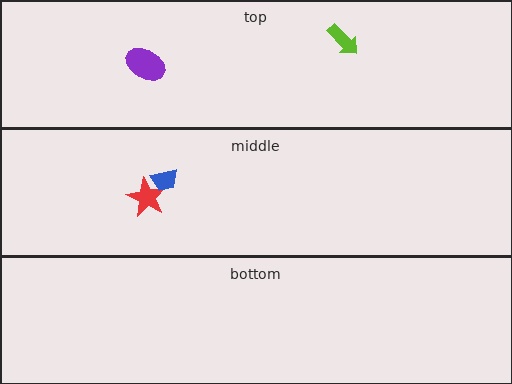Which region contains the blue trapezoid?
The middle region.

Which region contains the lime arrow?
The top region.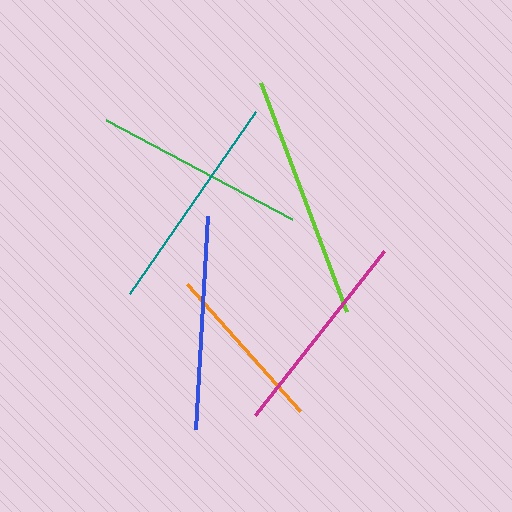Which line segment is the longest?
The lime line is the longest at approximately 245 pixels.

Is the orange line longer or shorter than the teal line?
The teal line is longer than the orange line.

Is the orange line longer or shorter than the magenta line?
The magenta line is longer than the orange line.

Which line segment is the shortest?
The orange line is the shortest at approximately 169 pixels.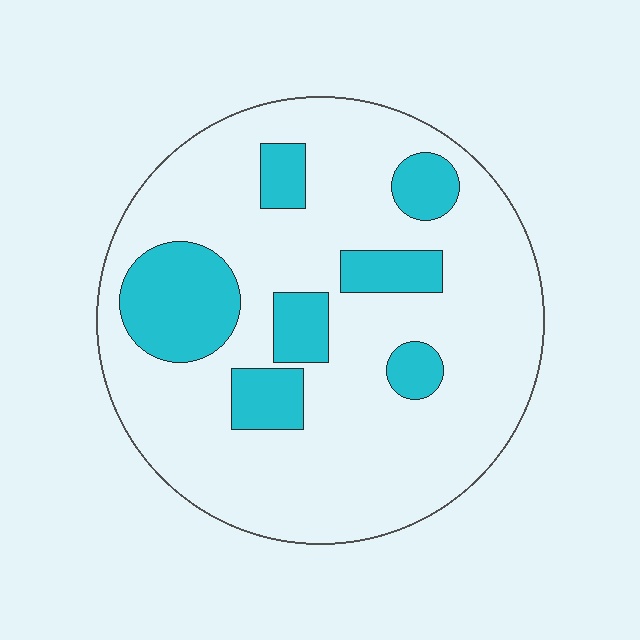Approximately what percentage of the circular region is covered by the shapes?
Approximately 20%.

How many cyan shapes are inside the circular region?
7.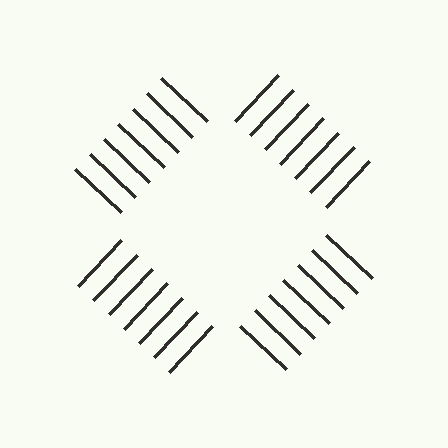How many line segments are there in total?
28 — 7 along each of the 4 edges.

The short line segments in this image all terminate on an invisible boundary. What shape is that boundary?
An illusory square — the line segments terminate on its edges but no continuous stroke is drawn.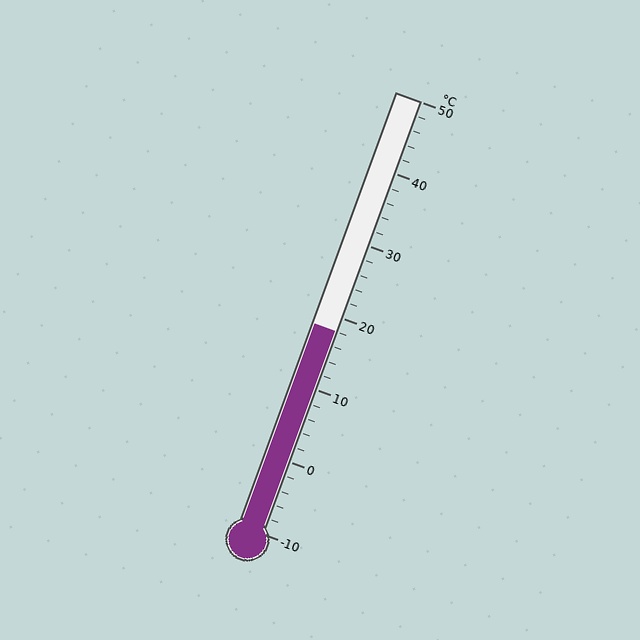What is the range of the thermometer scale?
The thermometer scale ranges from -10°C to 50°C.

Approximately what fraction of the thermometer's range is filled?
The thermometer is filled to approximately 45% of its range.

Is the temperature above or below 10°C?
The temperature is above 10°C.